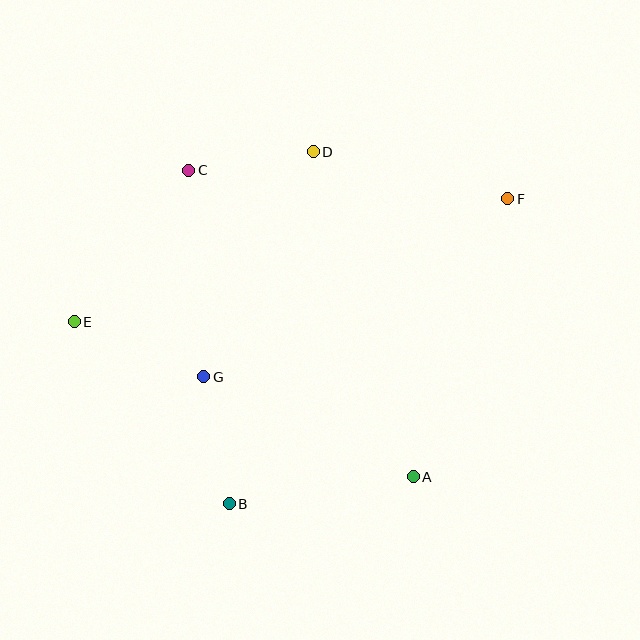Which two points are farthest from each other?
Points E and F are farthest from each other.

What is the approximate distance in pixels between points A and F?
The distance between A and F is approximately 294 pixels.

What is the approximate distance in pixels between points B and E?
The distance between B and E is approximately 239 pixels.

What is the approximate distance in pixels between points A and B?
The distance between A and B is approximately 186 pixels.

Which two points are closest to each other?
Points C and D are closest to each other.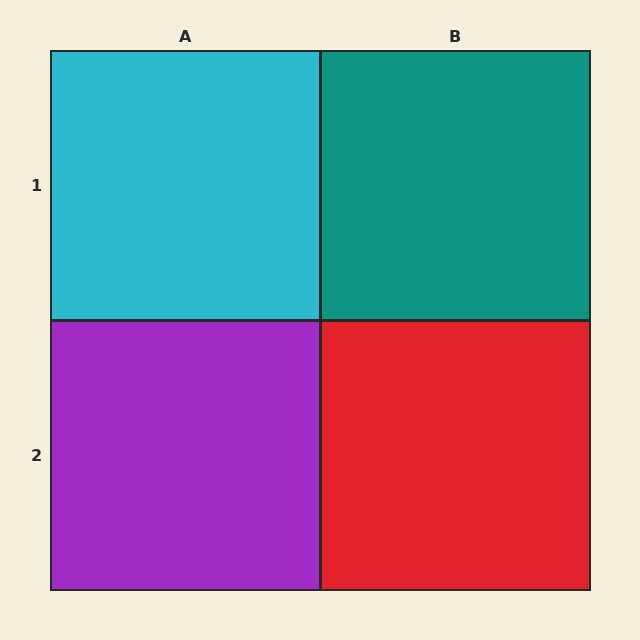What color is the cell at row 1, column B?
Teal.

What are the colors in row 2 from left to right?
Purple, red.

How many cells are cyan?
1 cell is cyan.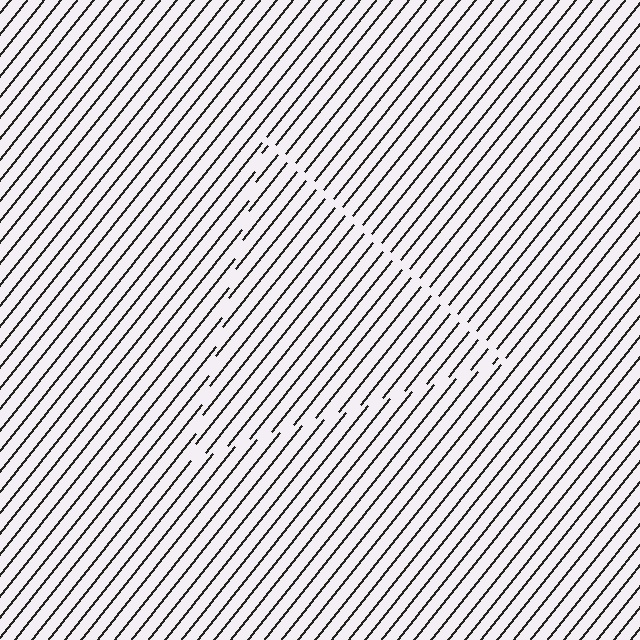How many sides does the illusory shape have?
3 sides — the line-ends trace a triangle.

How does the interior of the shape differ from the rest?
The interior of the shape contains the same grating, shifted by half a period — the contour is defined by the phase discontinuity where line-ends from the inner and outer gratings abut.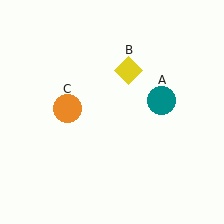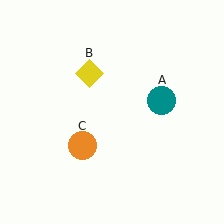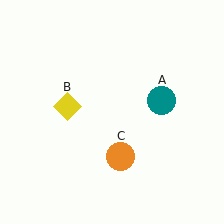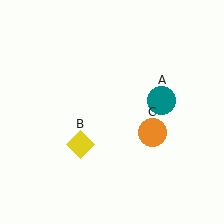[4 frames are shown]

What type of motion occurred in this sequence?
The yellow diamond (object B), orange circle (object C) rotated counterclockwise around the center of the scene.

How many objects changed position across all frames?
2 objects changed position: yellow diamond (object B), orange circle (object C).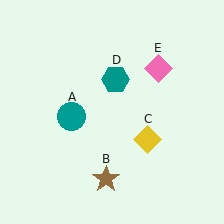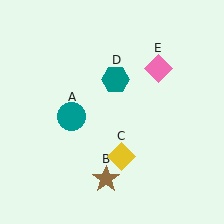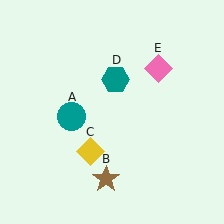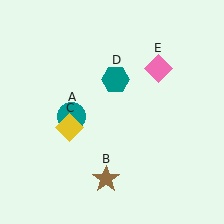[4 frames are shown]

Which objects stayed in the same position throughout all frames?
Teal circle (object A) and brown star (object B) and teal hexagon (object D) and pink diamond (object E) remained stationary.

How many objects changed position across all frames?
1 object changed position: yellow diamond (object C).